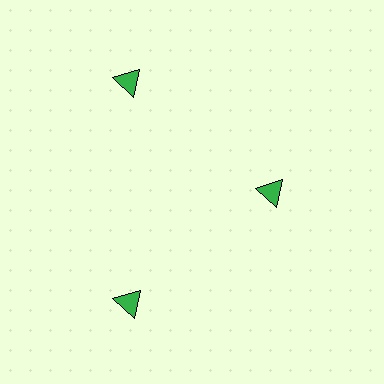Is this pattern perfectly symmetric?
No. The 3 green triangles are arranged in a ring, but one element near the 3 o'clock position is pulled inward toward the center, breaking the 3-fold rotational symmetry.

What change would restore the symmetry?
The symmetry would be restored by moving it outward, back onto the ring so that all 3 triangles sit at equal angles and equal distance from the center.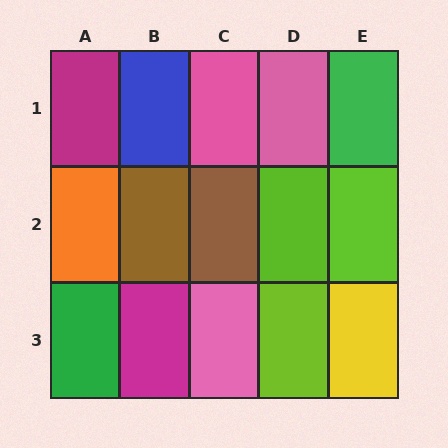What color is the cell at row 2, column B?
Brown.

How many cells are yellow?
1 cell is yellow.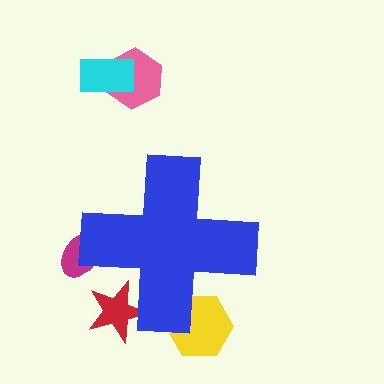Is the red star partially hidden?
Yes, the red star is partially hidden behind the blue cross.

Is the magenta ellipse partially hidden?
Yes, the magenta ellipse is partially hidden behind the blue cross.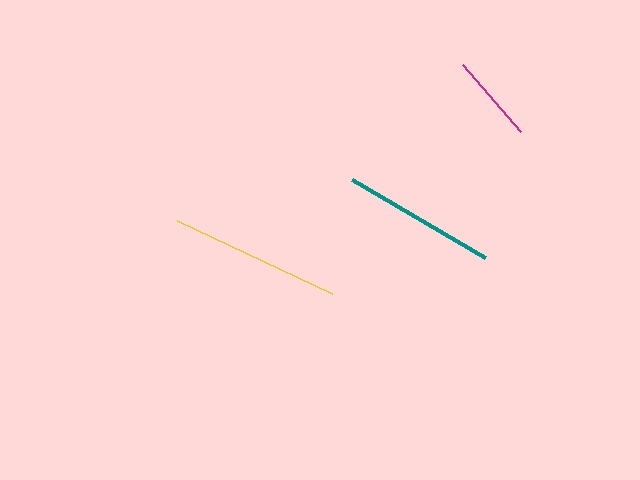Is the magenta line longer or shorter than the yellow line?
The yellow line is longer than the magenta line.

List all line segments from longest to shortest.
From longest to shortest: yellow, teal, magenta.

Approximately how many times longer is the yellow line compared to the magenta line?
The yellow line is approximately 1.9 times the length of the magenta line.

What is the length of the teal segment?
The teal segment is approximately 154 pixels long.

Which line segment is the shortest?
The magenta line is the shortest at approximately 88 pixels.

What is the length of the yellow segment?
The yellow segment is approximately 171 pixels long.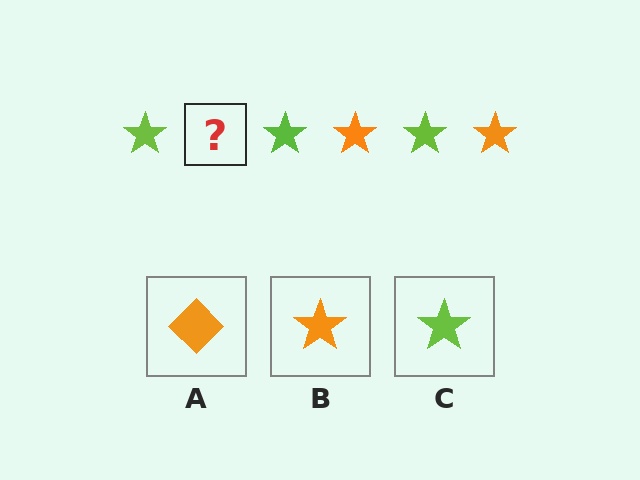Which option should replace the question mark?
Option B.